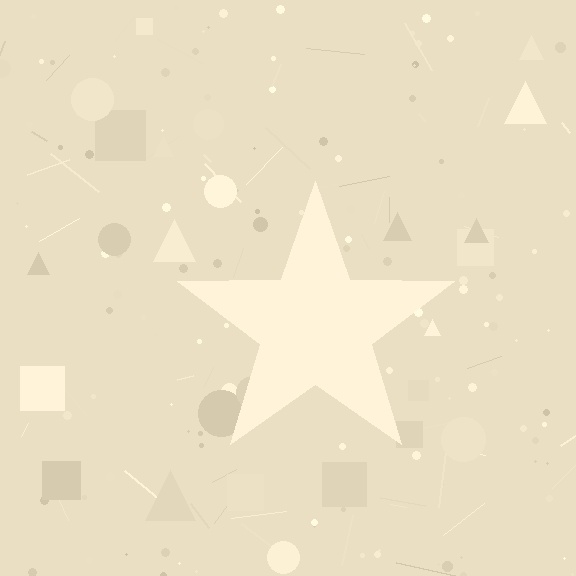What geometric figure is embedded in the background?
A star is embedded in the background.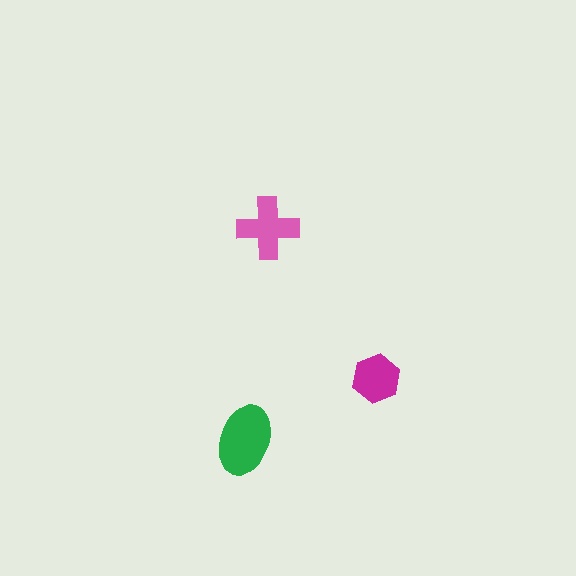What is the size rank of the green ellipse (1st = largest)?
1st.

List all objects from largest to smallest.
The green ellipse, the pink cross, the magenta hexagon.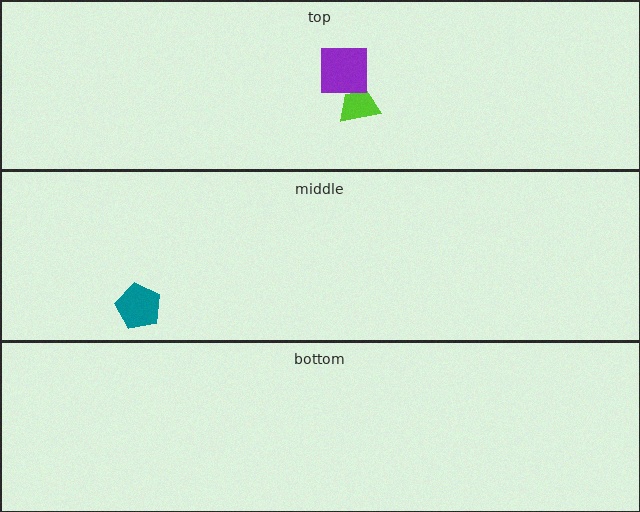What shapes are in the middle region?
The teal pentagon.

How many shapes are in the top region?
2.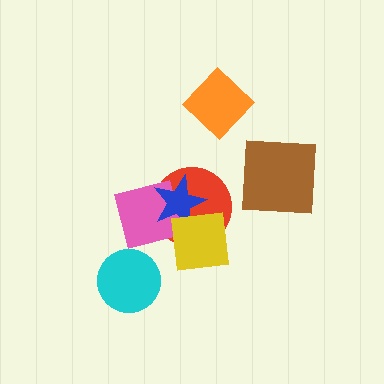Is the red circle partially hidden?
Yes, it is partially covered by another shape.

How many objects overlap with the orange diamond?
0 objects overlap with the orange diamond.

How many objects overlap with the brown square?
0 objects overlap with the brown square.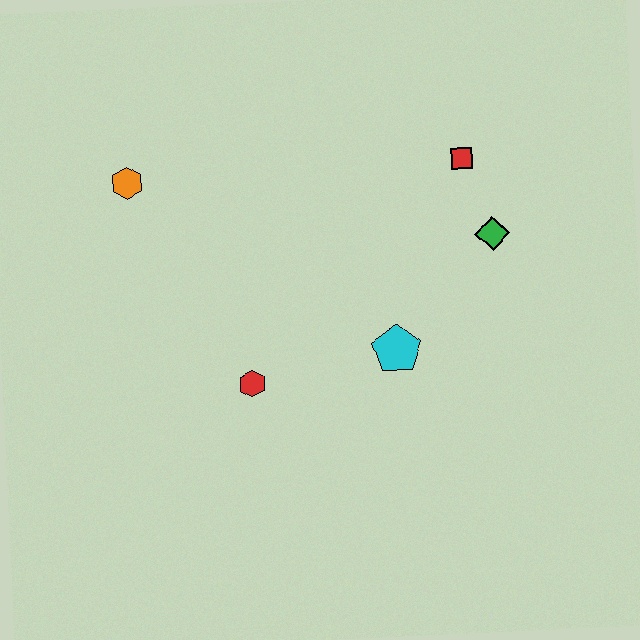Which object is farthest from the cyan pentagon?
The orange hexagon is farthest from the cyan pentagon.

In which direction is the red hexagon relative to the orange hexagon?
The red hexagon is below the orange hexagon.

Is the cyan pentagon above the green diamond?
No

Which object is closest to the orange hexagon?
The red hexagon is closest to the orange hexagon.